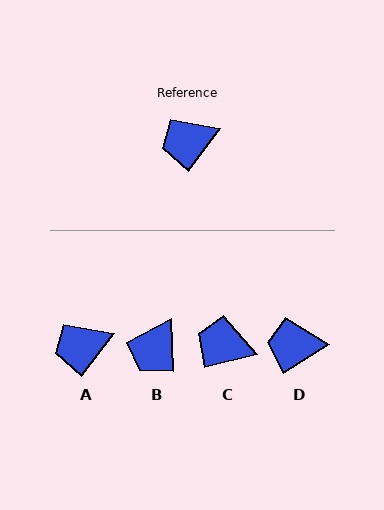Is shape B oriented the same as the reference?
No, it is off by about 39 degrees.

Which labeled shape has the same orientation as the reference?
A.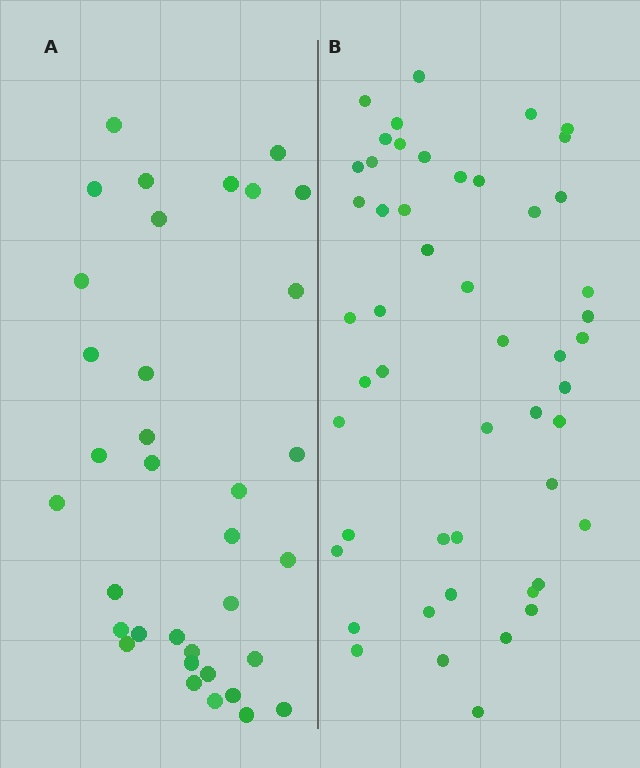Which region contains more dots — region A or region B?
Region B (the right region) has more dots.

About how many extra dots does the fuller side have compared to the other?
Region B has approximately 15 more dots than region A.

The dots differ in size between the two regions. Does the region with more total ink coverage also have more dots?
No. Region A has more total ink coverage because its dots are larger, but region B actually contains more individual dots. Total area can be misleading — the number of items is what matters here.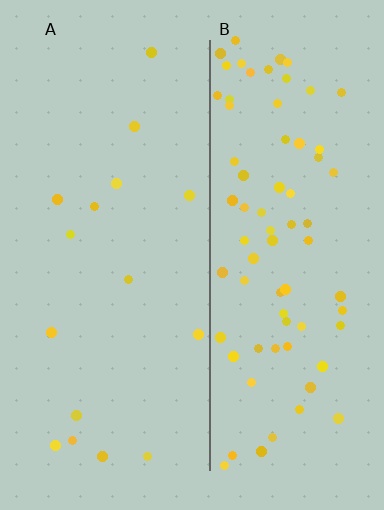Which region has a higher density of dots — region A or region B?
B (the right).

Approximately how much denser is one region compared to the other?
Approximately 4.9× — region B over region A.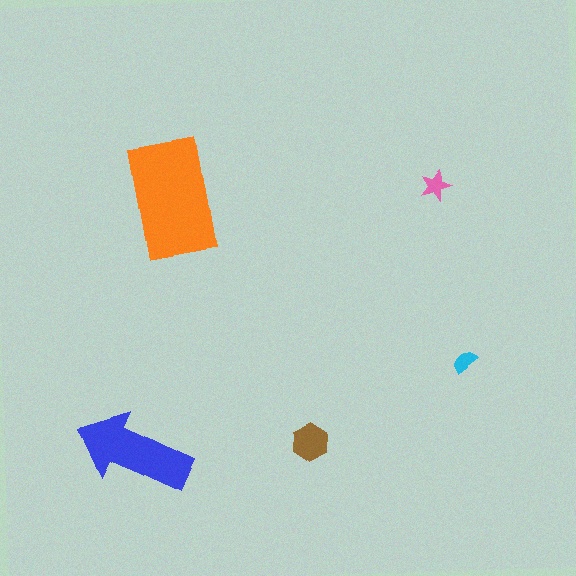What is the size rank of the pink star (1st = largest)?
4th.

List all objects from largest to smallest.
The orange rectangle, the blue arrow, the brown hexagon, the pink star, the cyan semicircle.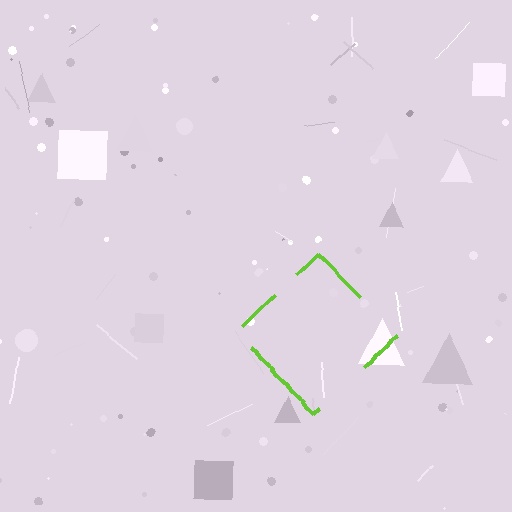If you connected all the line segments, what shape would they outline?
They would outline a diamond.